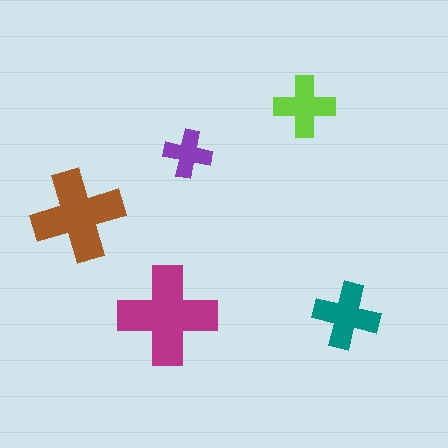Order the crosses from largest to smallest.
the magenta one, the brown one, the teal one, the lime one, the purple one.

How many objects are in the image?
There are 5 objects in the image.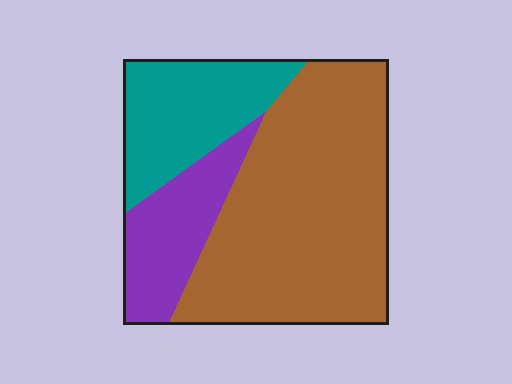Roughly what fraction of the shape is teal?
Teal takes up about one quarter (1/4) of the shape.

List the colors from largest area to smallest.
From largest to smallest: brown, teal, purple.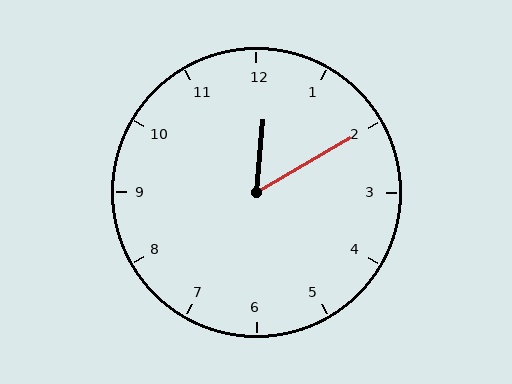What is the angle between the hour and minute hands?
Approximately 55 degrees.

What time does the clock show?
12:10.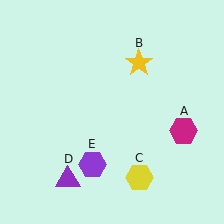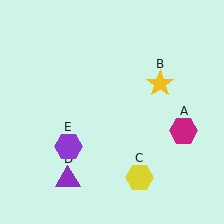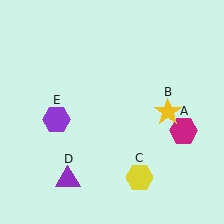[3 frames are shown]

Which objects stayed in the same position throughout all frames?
Magenta hexagon (object A) and yellow hexagon (object C) and purple triangle (object D) remained stationary.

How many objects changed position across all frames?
2 objects changed position: yellow star (object B), purple hexagon (object E).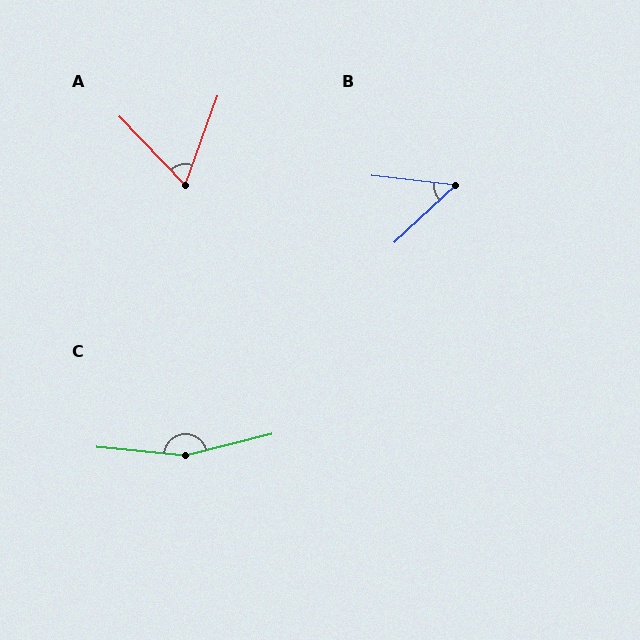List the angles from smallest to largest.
B (50°), A (64°), C (161°).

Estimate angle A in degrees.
Approximately 64 degrees.